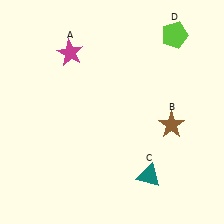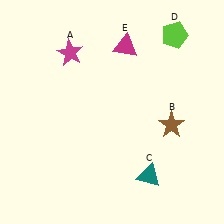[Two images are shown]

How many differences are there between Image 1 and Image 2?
There is 1 difference between the two images.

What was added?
A magenta triangle (E) was added in Image 2.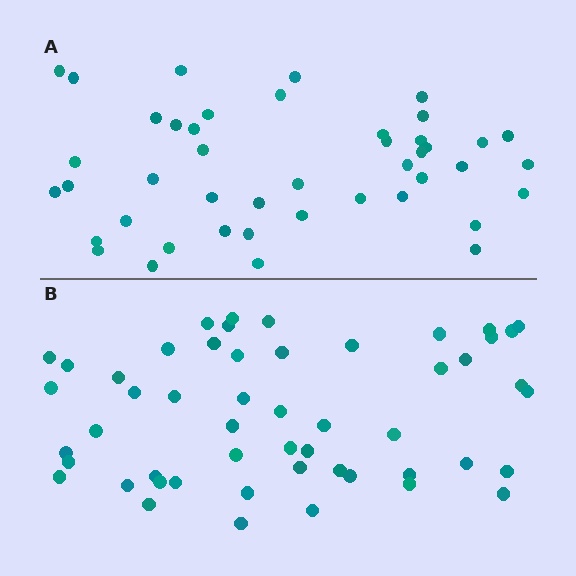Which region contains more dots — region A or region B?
Region B (the bottom region) has more dots.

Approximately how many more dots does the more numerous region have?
Region B has roughly 8 or so more dots than region A.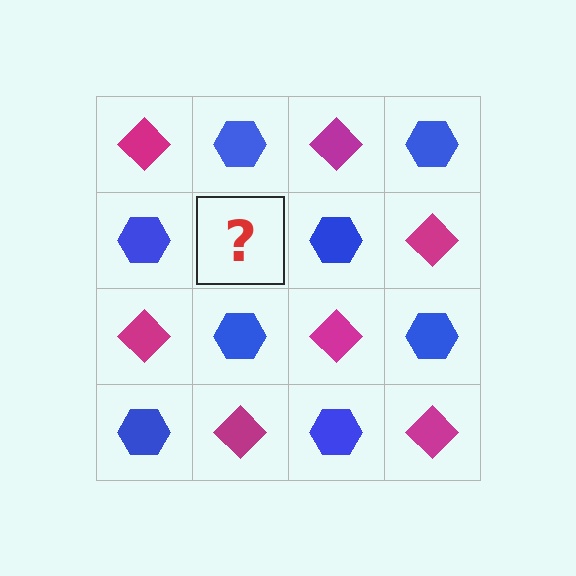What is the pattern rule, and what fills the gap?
The rule is that it alternates magenta diamond and blue hexagon in a checkerboard pattern. The gap should be filled with a magenta diamond.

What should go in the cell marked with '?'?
The missing cell should contain a magenta diamond.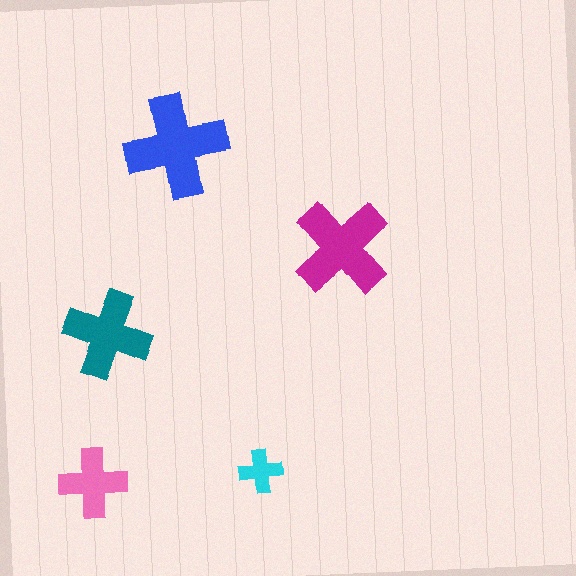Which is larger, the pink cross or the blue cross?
The blue one.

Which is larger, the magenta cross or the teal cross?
The magenta one.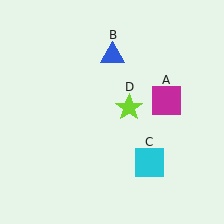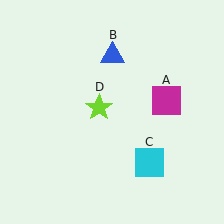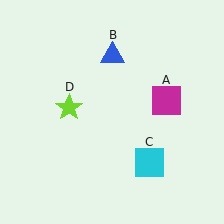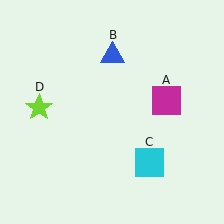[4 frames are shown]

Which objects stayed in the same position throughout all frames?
Magenta square (object A) and blue triangle (object B) and cyan square (object C) remained stationary.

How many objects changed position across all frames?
1 object changed position: lime star (object D).